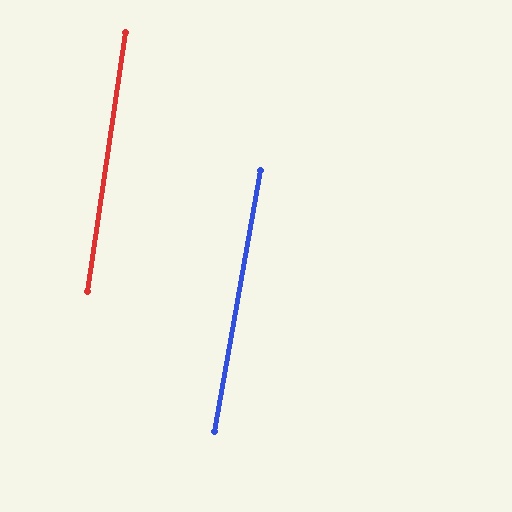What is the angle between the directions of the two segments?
Approximately 2 degrees.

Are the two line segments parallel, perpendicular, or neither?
Parallel — their directions differ by only 1.8°.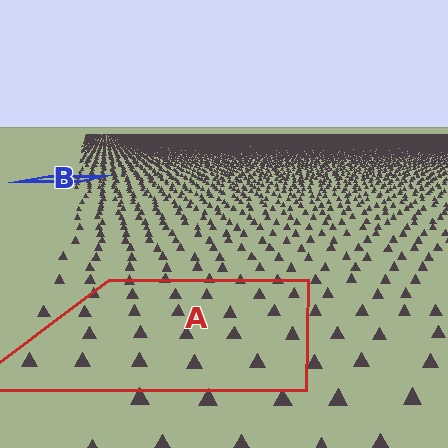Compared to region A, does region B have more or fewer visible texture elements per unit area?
Region B has more texture elements per unit area — they are packed more densely because it is farther away.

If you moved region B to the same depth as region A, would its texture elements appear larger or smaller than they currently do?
They would appear larger. At a closer depth, the same texture elements are projected at a bigger on-screen size.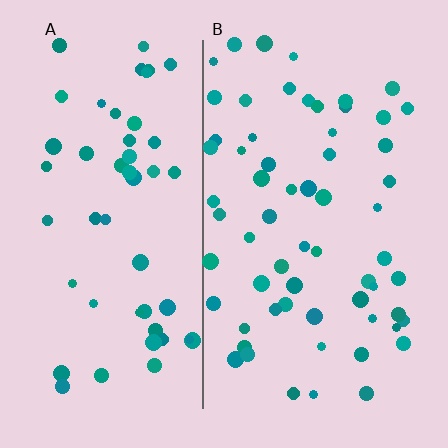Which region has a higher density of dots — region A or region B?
B (the right).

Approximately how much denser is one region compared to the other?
Approximately 1.2× — region B over region A.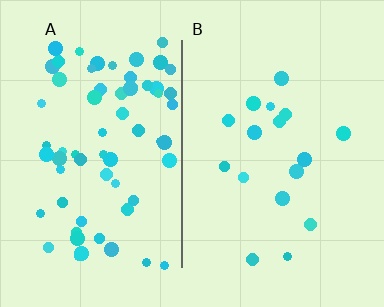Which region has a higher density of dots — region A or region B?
A (the left).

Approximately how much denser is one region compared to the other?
Approximately 4.0× — region A over region B.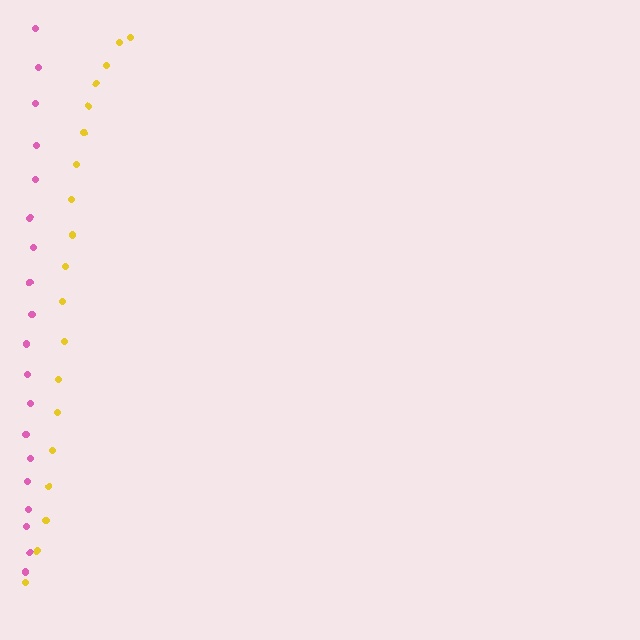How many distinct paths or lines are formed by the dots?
There are 2 distinct paths.